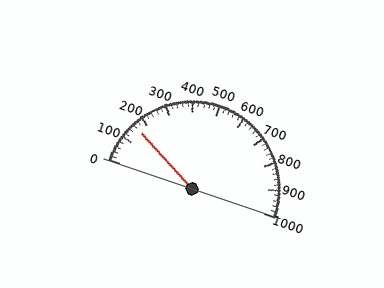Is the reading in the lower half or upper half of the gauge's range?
The reading is in the lower half of the range (0 to 1000).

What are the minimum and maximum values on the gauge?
The gauge ranges from 0 to 1000.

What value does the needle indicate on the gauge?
The needle indicates approximately 160.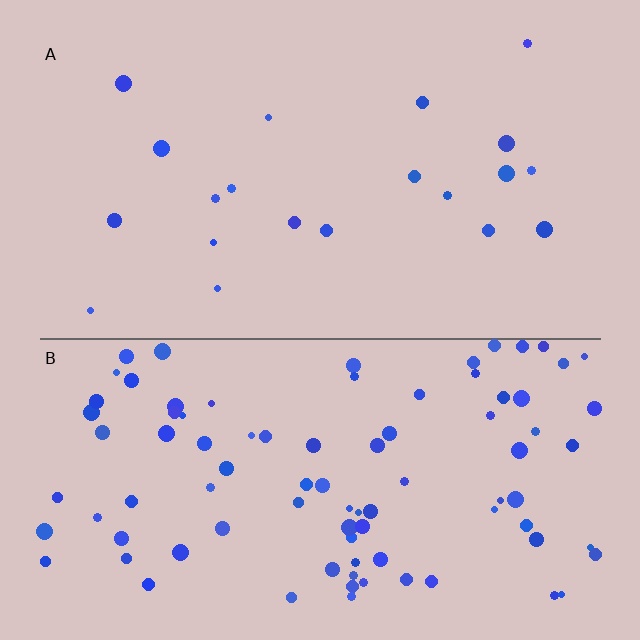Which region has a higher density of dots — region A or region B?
B (the bottom).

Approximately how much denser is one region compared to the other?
Approximately 4.4× — region B over region A.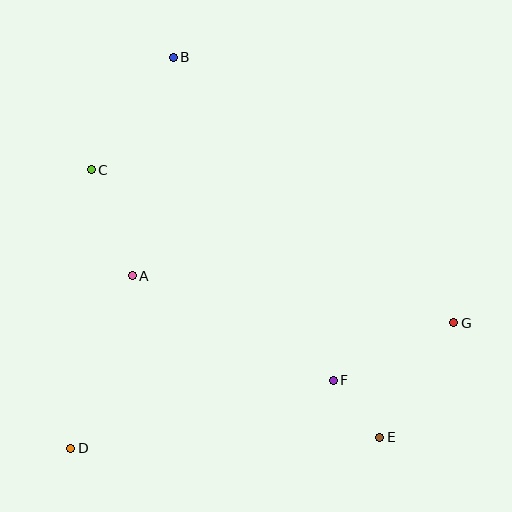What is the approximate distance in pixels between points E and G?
The distance between E and G is approximately 136 pixels.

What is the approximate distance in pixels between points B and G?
The distance between B and G is approximately 386 pixels.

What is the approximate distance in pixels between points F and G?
The distance between F and G is approximately 133 pixels.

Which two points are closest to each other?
Points E and F are closest to each other.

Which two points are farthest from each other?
Points B and E are farthest from each other.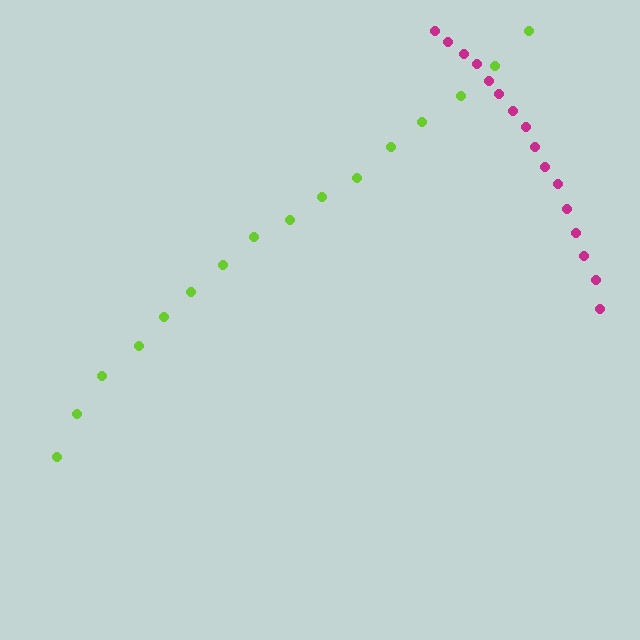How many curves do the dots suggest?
There are 2 distinct paths.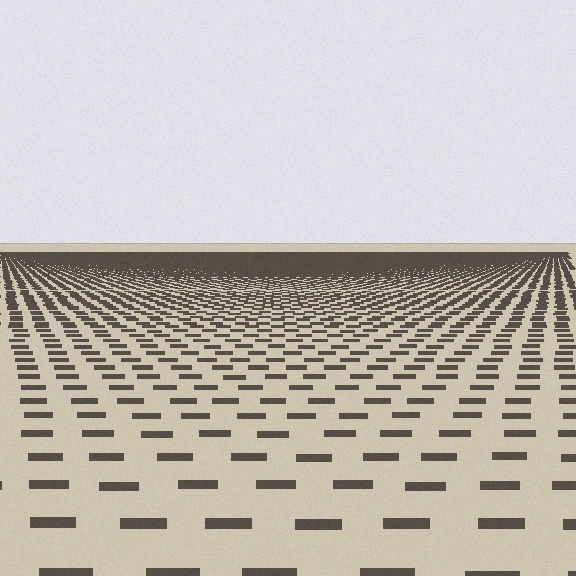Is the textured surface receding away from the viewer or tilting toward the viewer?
The surface is receding away from the viewer. Texture elements get smaller and denser toward the top.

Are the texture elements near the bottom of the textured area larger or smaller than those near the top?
Larger. Near the bottom, elements are closer to the viewer and appear at a bigger on-screen size.